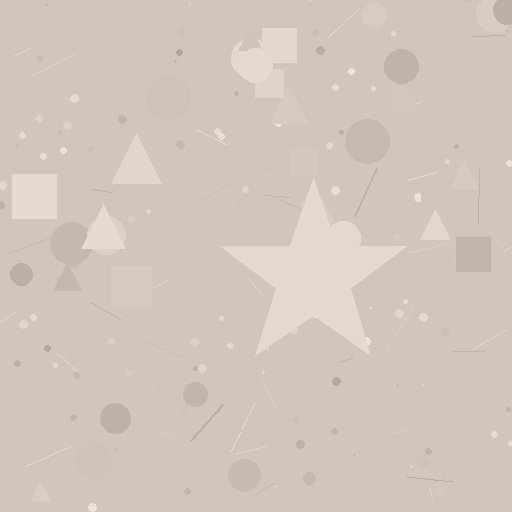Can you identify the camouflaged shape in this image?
The camouflaged shape is a star.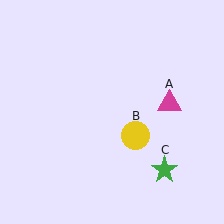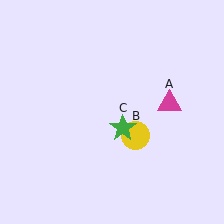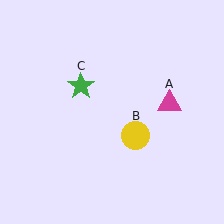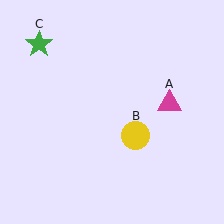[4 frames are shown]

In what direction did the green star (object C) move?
The green star (object C) moved up and to the left.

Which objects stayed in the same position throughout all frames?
Magenta triangle (object A) and yellow circle (object B) remained stationary.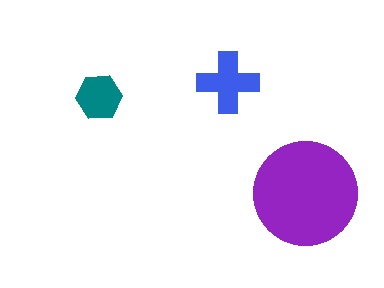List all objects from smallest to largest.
The teal hexagon, the blue cross, the purple circle.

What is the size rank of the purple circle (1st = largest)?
1st.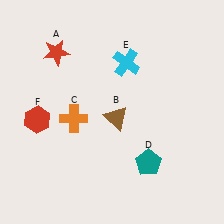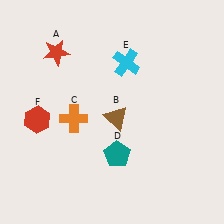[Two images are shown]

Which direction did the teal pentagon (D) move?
The teal pentagon (D) moved left.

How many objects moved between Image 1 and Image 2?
1 object moved between the two images.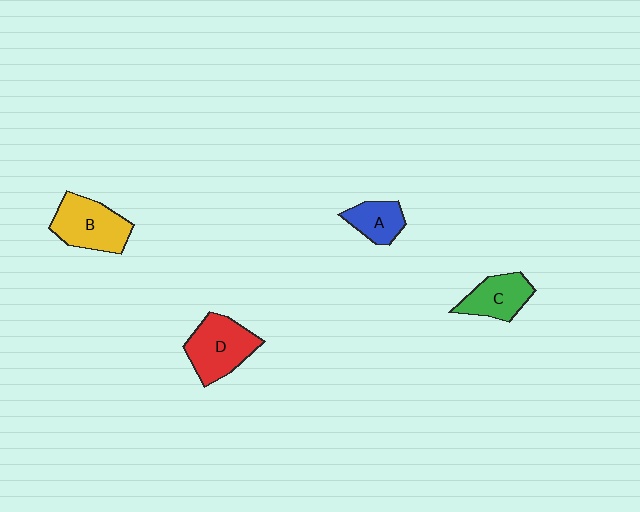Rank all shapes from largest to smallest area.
From largest to smallest: D (red), B (yellow), C (green), A (blue).